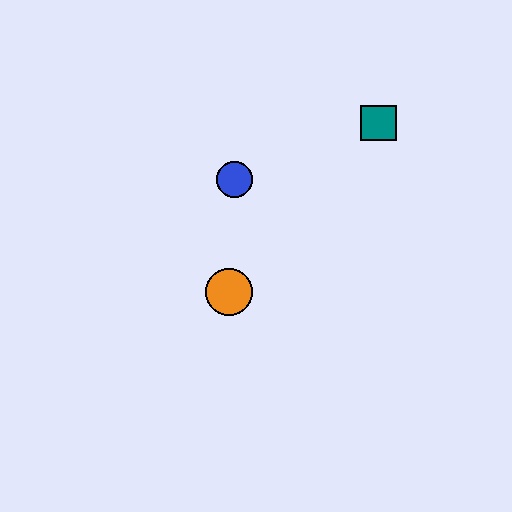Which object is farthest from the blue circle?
The teal square is farthest from the blue circle.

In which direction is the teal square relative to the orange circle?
The teal square is above the orange circle.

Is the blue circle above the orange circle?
Yes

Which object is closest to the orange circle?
The blue circle is closest to the orange circle.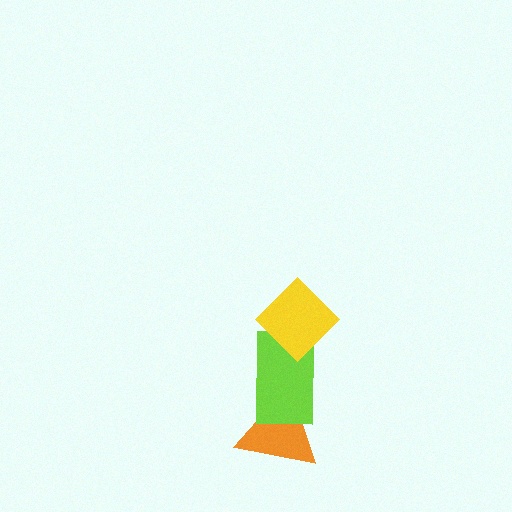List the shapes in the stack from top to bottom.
From top to bottom: the yellow diamond, the lime rectangle, the orange triangle.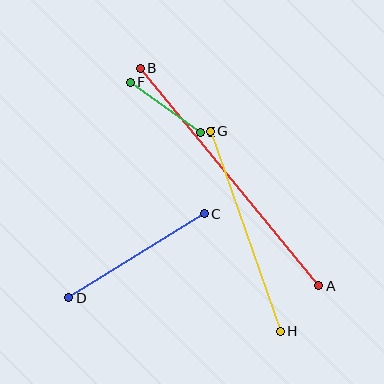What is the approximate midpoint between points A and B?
The midpoint is at approximately (230, 177) pixels.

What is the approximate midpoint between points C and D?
The midpoint is at approximately (137, 256) pixels.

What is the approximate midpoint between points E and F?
The midpoint is at approximately (165, 107) pixels.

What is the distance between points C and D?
The distance is approximately 159 pixels.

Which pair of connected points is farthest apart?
Points A and B are farthest apart.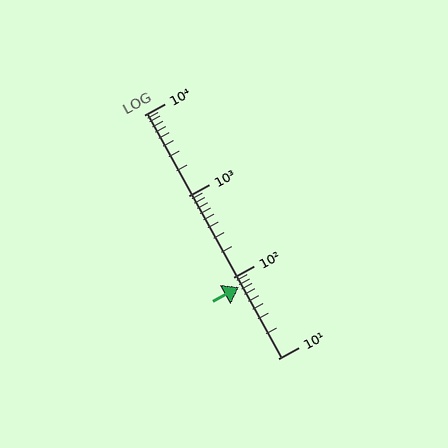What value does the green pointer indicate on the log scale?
The pointer indicates approximately 76.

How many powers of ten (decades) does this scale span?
The scale spans 3 decades, from 10 to 10000.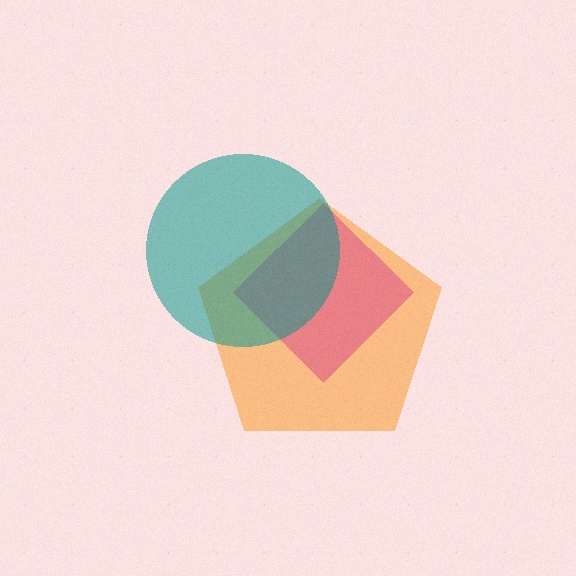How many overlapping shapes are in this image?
There are 3 overlapping shapes in the image.